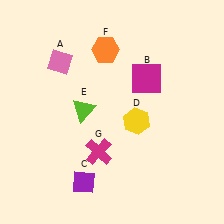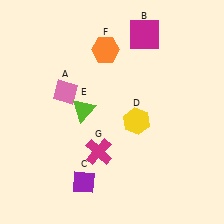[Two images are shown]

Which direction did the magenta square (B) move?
The magenta square (B) moved up.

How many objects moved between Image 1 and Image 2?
2 objects moved between the two images.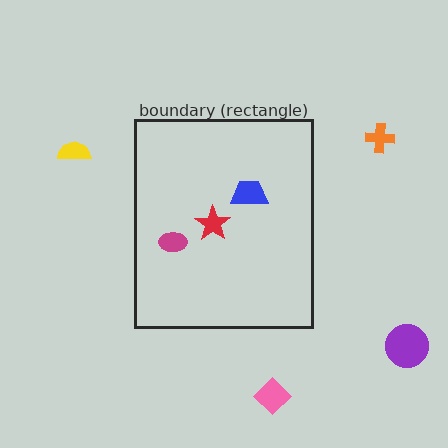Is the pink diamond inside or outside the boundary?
Outside.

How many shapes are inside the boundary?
3 inside, 4 outside.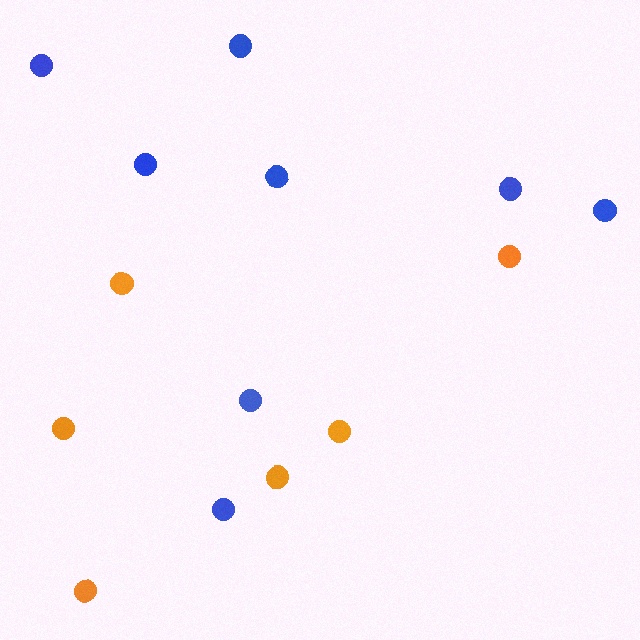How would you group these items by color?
There are 2 groups: one group of orange circles (6) and one group of blue circles (8).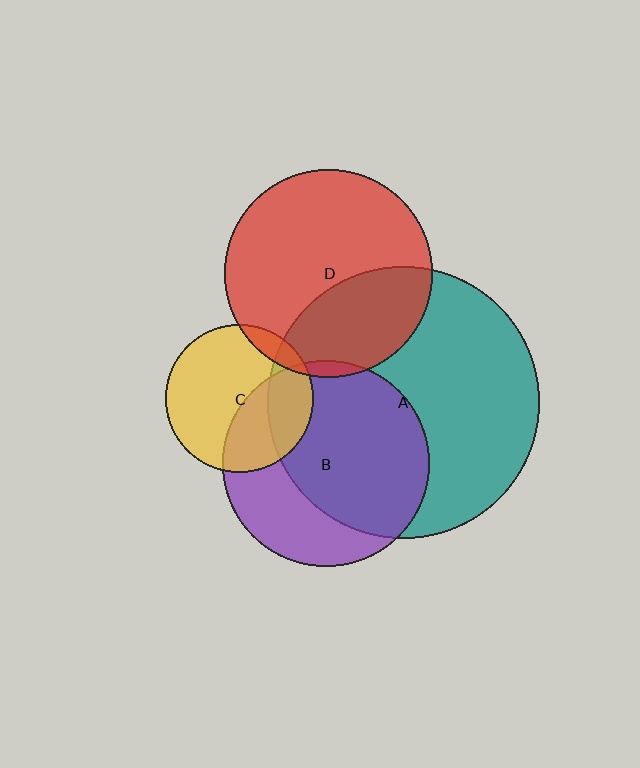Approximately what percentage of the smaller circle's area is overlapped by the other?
Approximately 65%.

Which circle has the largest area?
Circle A (teal).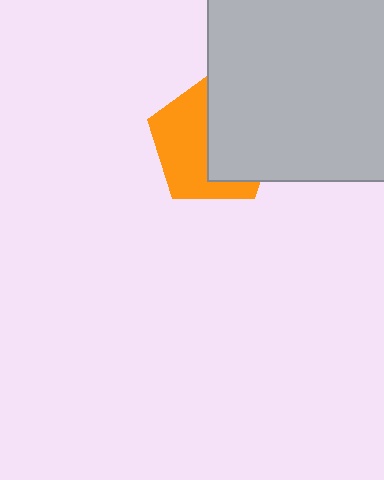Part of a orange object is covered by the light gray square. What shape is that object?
It is a pentagon.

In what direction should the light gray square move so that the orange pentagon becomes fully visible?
The light gray square should move right. That is the shortest direction to clear the overlap and leave the orange pentagon fully visible.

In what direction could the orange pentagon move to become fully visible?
The orange pentagon could move left. That would shift it out from behind the light gray square entirely.